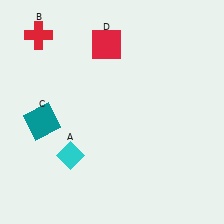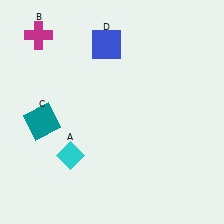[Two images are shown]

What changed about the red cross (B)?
In Image 1, B is red. In Image 2, it changed to magenta.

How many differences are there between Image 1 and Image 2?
There are 2 differences between the two images.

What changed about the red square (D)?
In Image 1, D is red. In Image 2, it changed to blue.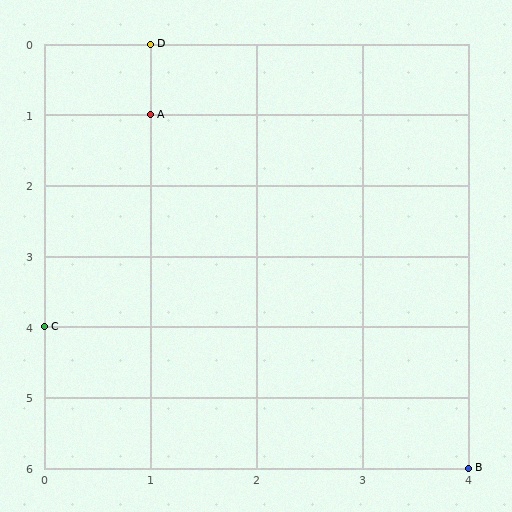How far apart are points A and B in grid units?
Points A and B are 3 columns and 5 rows apart (about 5.8 grid units diagonally).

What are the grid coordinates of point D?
Point D is at grid coordinates (1, 0).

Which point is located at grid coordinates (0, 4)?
Point C is at (0, 4).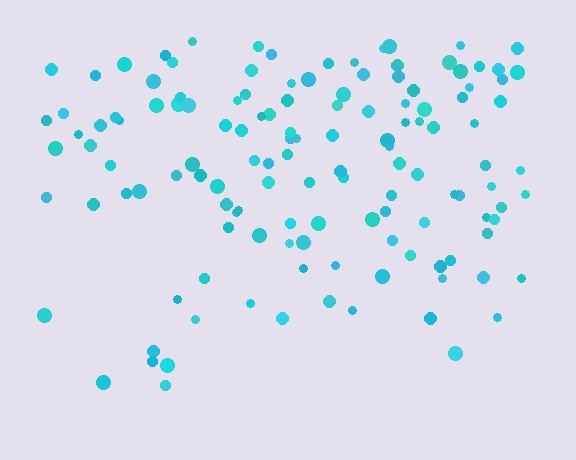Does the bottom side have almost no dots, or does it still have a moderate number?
Still a moderate number, just noticeably fewer than the top.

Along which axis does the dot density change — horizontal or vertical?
Vertical.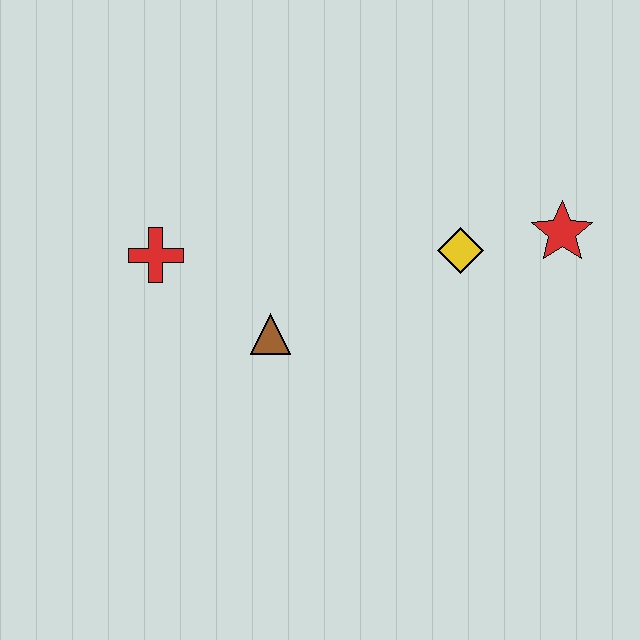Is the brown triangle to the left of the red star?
Yes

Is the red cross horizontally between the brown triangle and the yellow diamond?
No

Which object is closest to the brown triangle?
The red cross is closest to the brown triangle.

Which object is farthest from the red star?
The red cross is farthest from the red star.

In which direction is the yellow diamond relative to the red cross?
The yellow diamond is to the right of the red cross.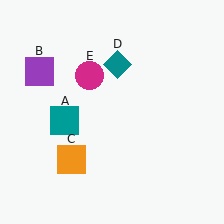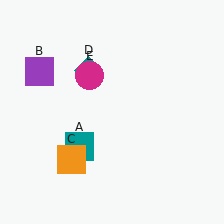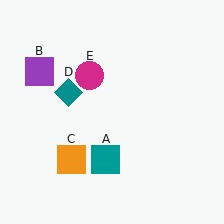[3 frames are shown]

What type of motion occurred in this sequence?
The teal square (object A), teal diamond (object D) rotated counterclockwise around the center of the scene.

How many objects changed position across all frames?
2 objects changed position: teal square (object A), teal diamond (object D).